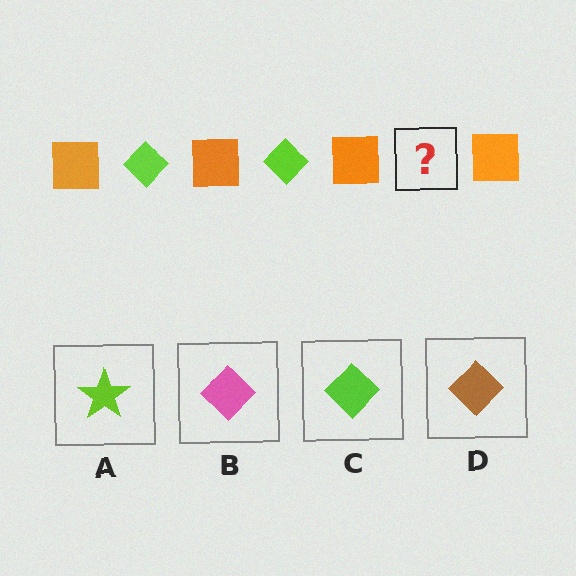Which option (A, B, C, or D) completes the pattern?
C.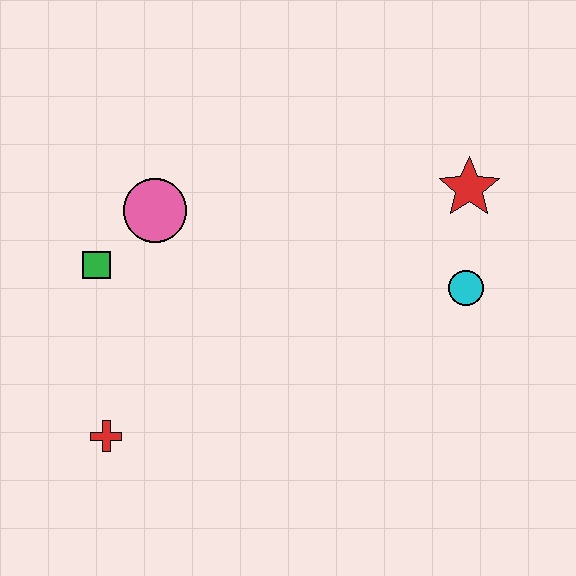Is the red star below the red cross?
No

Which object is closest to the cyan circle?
The red star is closest to the cyan circle.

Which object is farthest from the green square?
The red star is farthest from the green square.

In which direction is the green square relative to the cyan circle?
The green square is to the left of the cyan circle.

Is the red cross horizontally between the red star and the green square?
Yes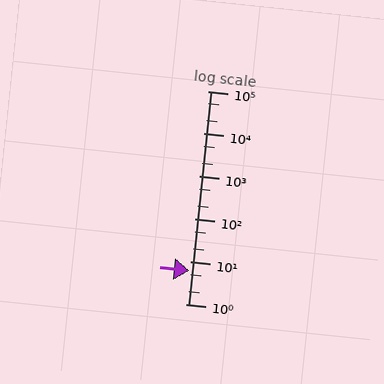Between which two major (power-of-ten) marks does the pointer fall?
The pointer is between 1 and 10.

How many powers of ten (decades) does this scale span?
The scale spans 5 decades, from 1 to 100000.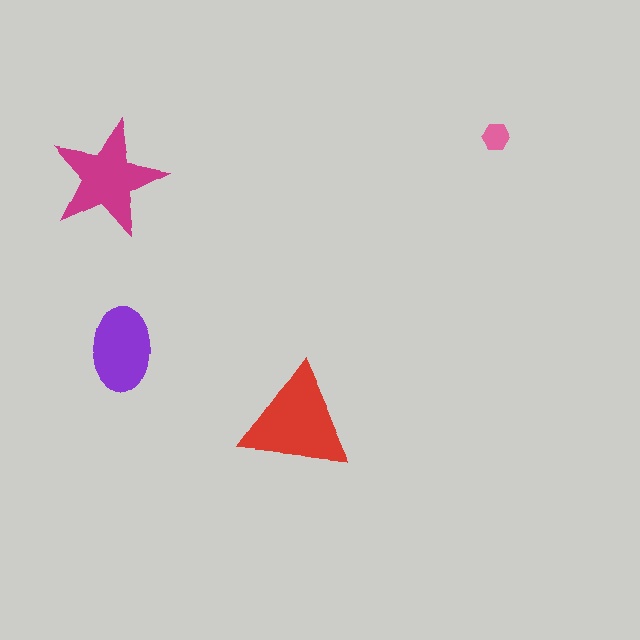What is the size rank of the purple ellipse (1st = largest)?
3rd.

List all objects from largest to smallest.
The red triangle, the magenta star, the purple ellipse, the pink hexagon.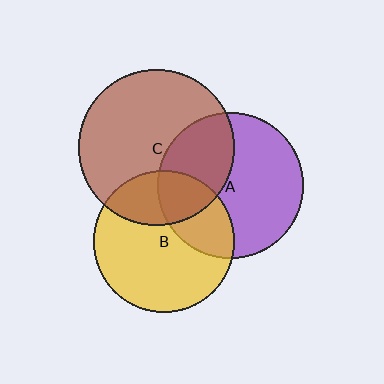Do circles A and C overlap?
Yes.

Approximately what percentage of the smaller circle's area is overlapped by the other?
Approximately 35%.